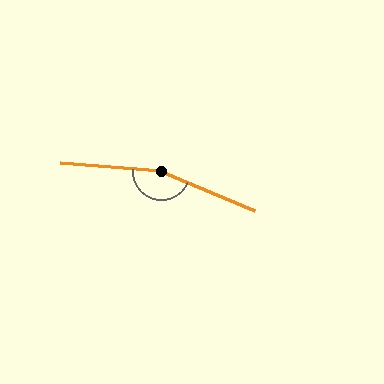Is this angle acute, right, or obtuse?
It is obtuse.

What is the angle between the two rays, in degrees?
Approximately 161 degrees.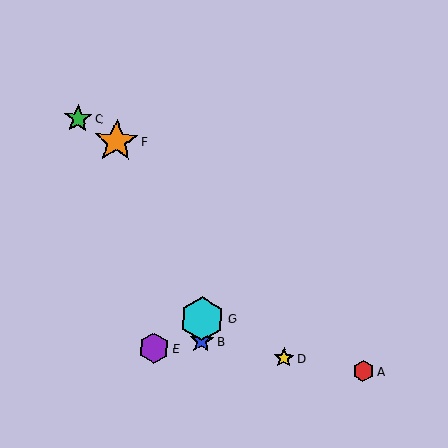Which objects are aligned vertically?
Objects B, G are aligned vertically.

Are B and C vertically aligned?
No, B is at x≈201 and C is at x≈78.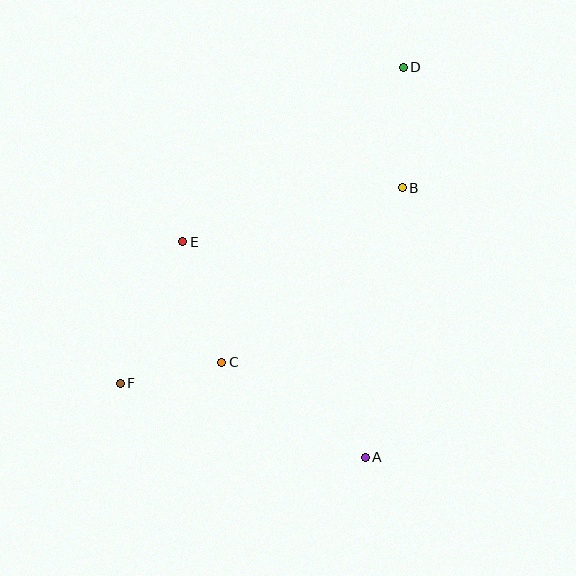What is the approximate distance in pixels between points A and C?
The distance between A and C is approximately 172 pixels.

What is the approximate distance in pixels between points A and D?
The distance between A and D is approximately 392 pixels.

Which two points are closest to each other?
Points C and F are closest to each other.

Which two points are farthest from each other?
Points D and F are farthest from each other.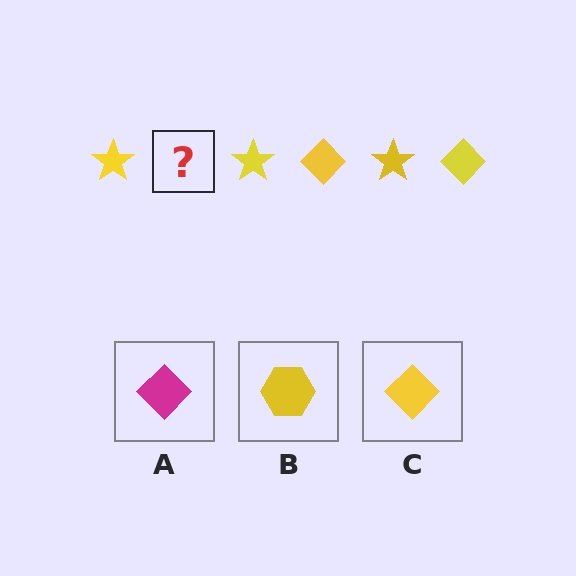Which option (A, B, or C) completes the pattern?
C.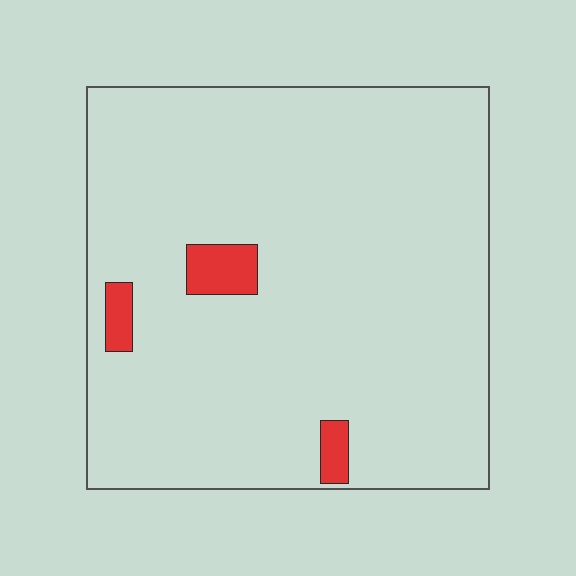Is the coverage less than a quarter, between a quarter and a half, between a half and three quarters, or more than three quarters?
Less than a quarter.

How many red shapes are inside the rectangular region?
3.